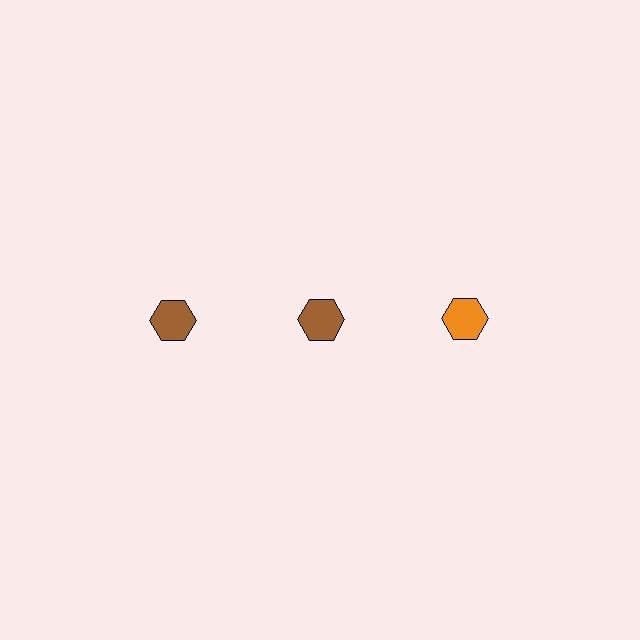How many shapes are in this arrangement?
There are 3 shapes arranged in a grid pattern.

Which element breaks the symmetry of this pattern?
The orange hexagon in the top row, center column breaks the symmetry. All other shapes are brown hexagons.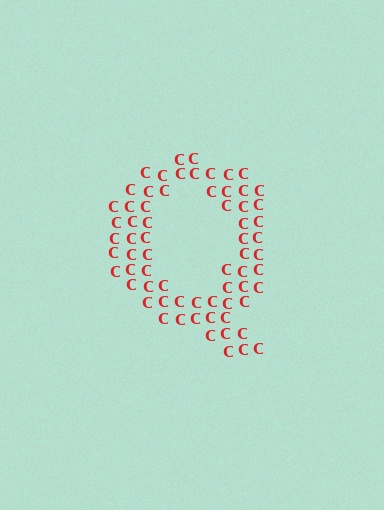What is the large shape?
The large shape is the letter Q.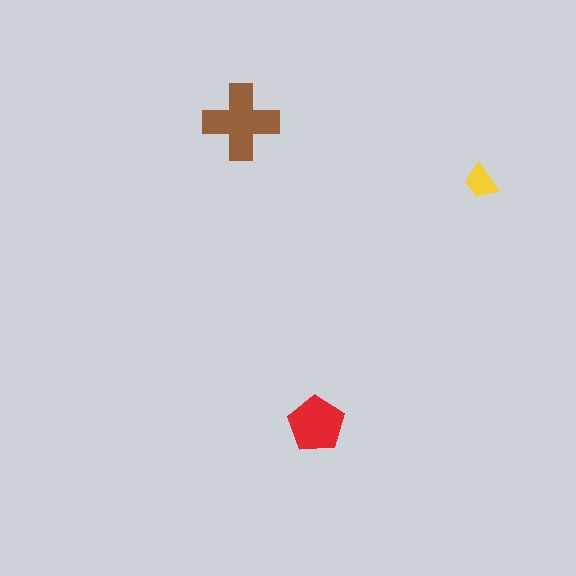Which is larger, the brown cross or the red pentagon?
The brown cross.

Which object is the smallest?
The yellow trapezoid.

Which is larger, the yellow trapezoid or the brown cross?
The brown cross.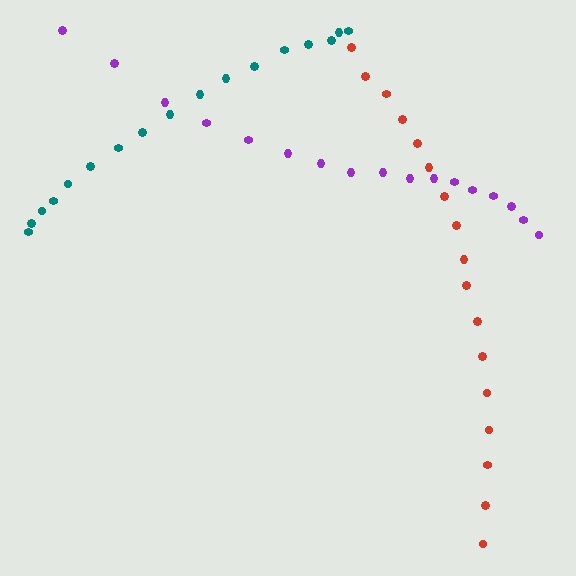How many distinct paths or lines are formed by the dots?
There are 3 distinct paths.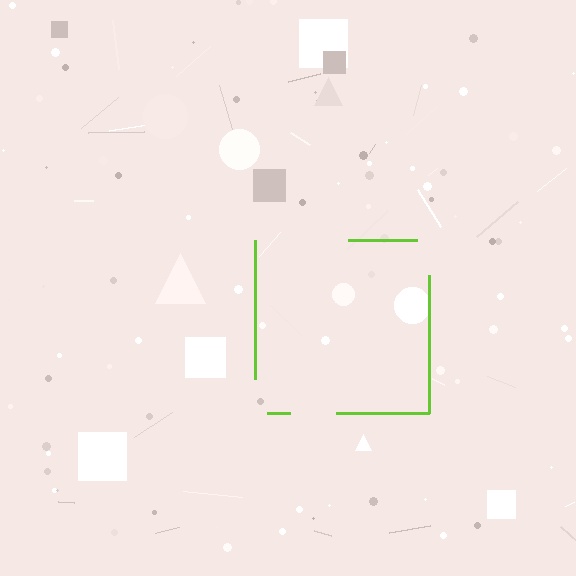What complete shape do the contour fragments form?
The contour fragments form a square.